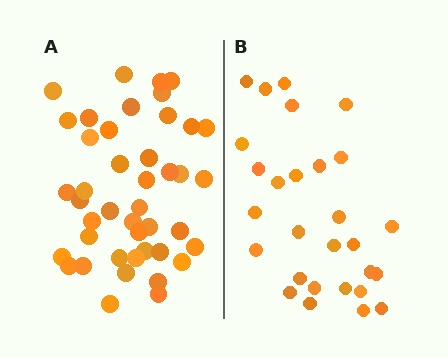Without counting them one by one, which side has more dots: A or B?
Region A (the left region) has more dots.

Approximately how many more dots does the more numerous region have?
Region A has approximately 15 more dots than region B.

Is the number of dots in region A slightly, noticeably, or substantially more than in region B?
Region A has substantially more. The ratio is roughly 1.5 to 1.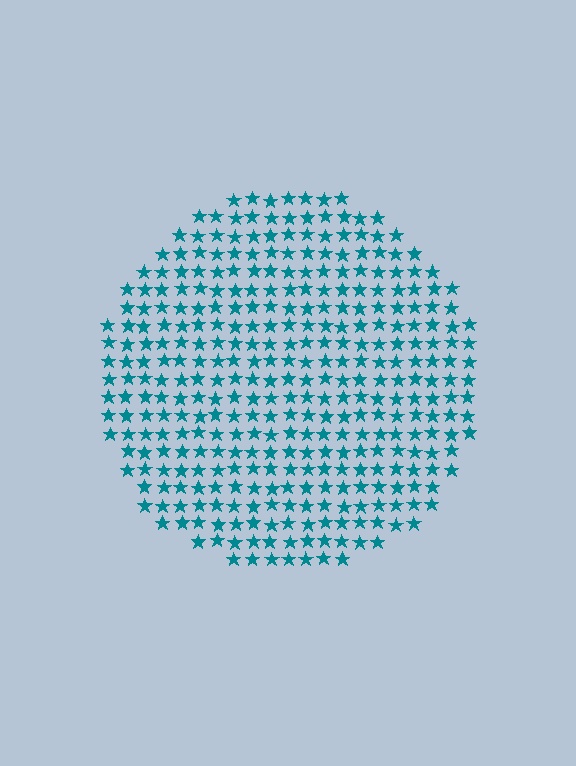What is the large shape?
The large shape is a circle.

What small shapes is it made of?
It is made of small stars.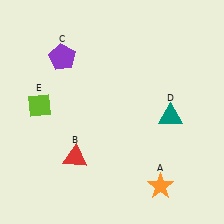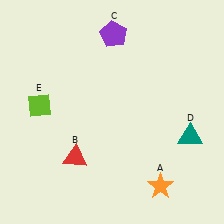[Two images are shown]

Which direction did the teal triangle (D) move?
The teal triangle (D) moved down.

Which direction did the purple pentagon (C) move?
The purple pentagon (C) moved right.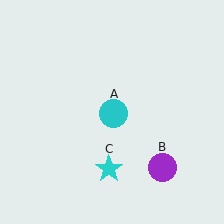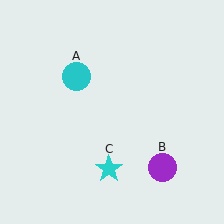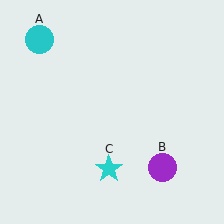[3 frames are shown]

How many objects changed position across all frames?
1 object changed position: cyan circle (object A).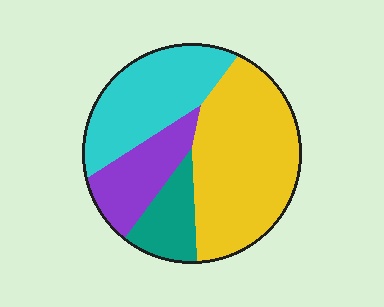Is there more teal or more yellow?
Yellow.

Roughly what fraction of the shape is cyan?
Cyan takes up about one quarter (1/4) of the shape.